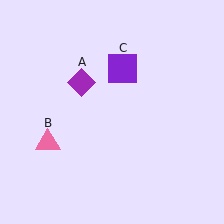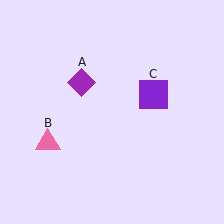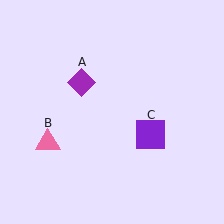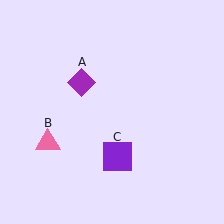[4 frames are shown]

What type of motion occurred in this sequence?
The purple square (object C) rotated clockwise around the center of the scene.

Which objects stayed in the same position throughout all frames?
Purple diamond (object A) and pink triangle (object B) remained stationary.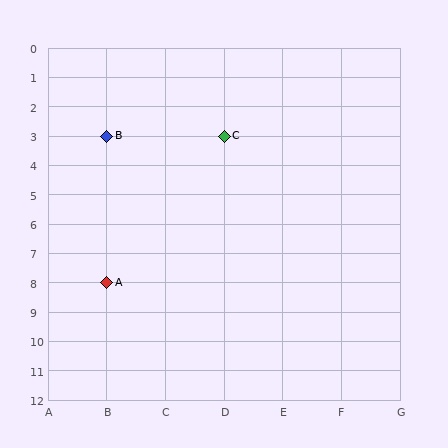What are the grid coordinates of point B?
Point B is at grid coordinates (B, 3).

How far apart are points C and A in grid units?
Points C and A are 2 columns and 5 rows apart (about 5.4 grid units diagonally).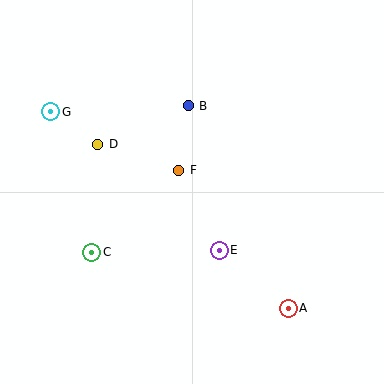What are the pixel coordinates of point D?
Point D is at (98, 144).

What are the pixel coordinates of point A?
Point A is at (288, 308).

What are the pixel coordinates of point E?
Point E is at (219, 250).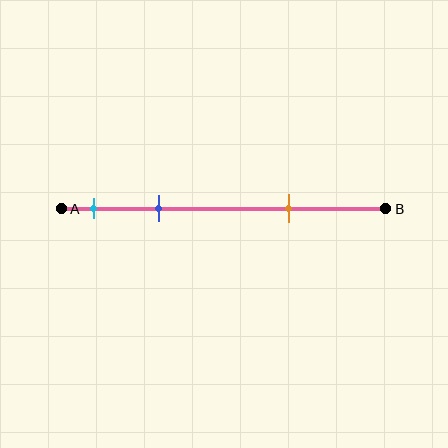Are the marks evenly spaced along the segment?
No, the marks are not evenly spaced.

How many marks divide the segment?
There are 3 marks dividing the segment.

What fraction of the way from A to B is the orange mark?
The orange mark is approximately 70% (0.7) of the way from A to B.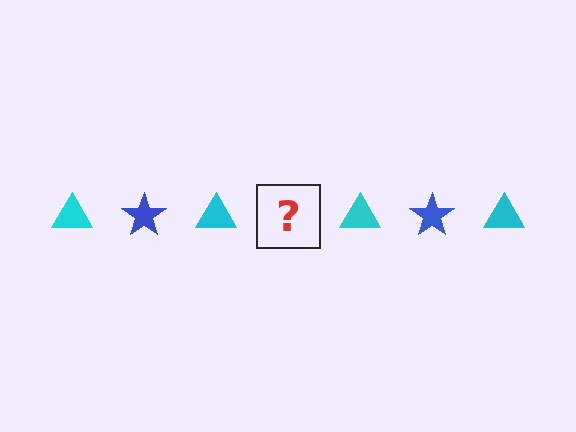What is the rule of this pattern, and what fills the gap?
The rule is that the pattern alternates between cyan triangle and blue star. The gap should be filled with a blue star.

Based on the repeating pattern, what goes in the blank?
The blank should be a blue star.